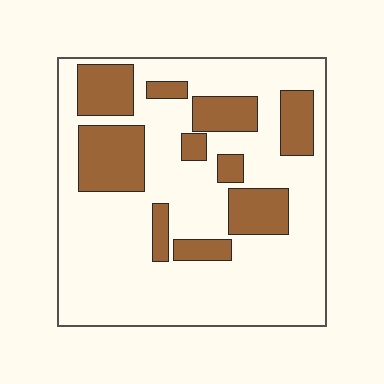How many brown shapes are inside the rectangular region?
10.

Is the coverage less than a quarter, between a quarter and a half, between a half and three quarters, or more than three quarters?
Between a quarter and a half.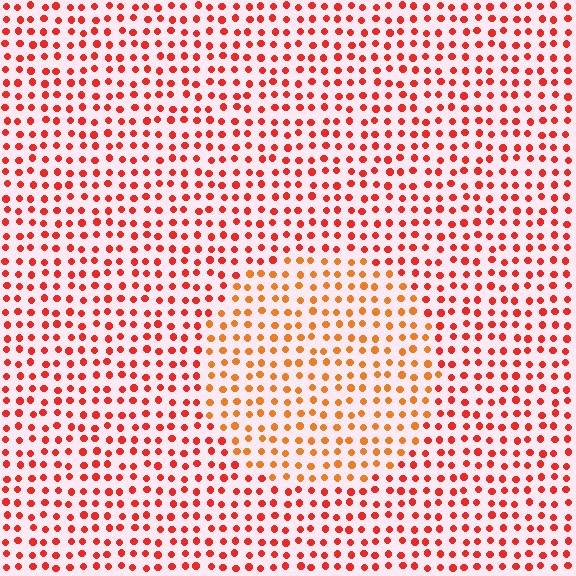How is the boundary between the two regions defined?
The boundary is defined purely by a slight shift in hue (about 26 degrees). Spacing, size, and orientation are identical on both sides.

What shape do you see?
I see a circle.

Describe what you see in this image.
The image is filled with small red elements in a uniform arrangement. A circle-shaped region is visible where the elements are tinted to a slightly different hue, forming a subtle color boundary.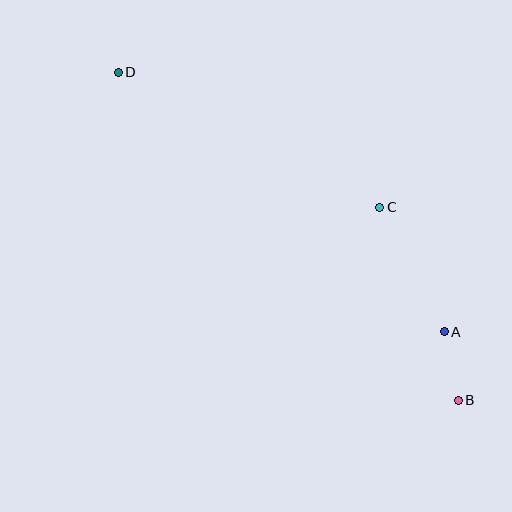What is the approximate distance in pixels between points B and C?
The distance between B and C is approximately 208 pixels.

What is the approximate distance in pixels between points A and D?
The distance between A and D is approximately 417 pixels.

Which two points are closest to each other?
Points A and B are closest to each other.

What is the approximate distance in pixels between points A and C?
The distance between A and C is approximately 140 pixels.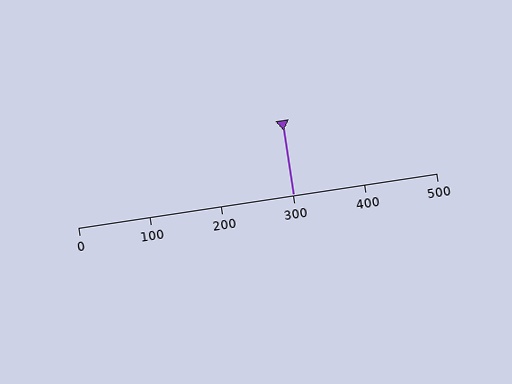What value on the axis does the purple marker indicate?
The marker indicates approximately 300.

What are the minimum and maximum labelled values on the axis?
The axis runs from 0 to 500.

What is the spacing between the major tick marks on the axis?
The major ticks are spaced 100 apart.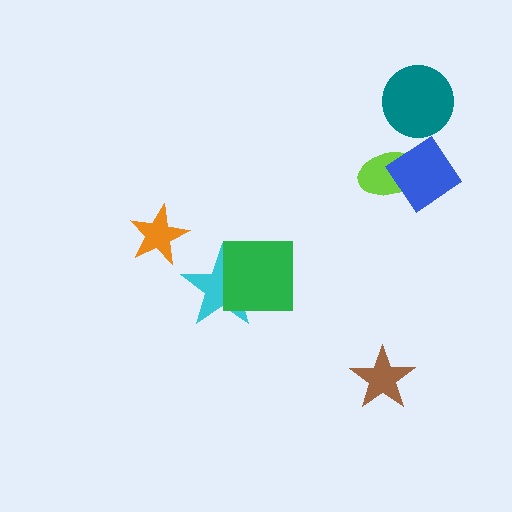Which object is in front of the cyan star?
The green square is in front of the cyan star.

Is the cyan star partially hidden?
Yes, it is partially covered by another shape.